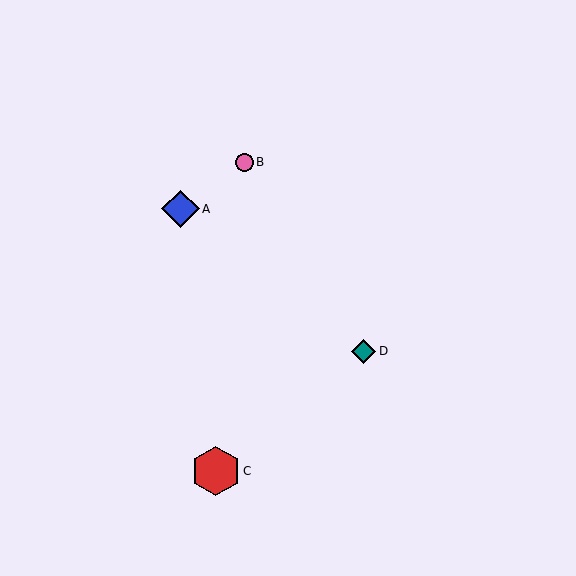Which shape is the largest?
The red hexagon (labeled C) is the largest.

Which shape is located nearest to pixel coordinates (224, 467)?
The red hexagon (labeled C) at (216, 471) is nearest to that location.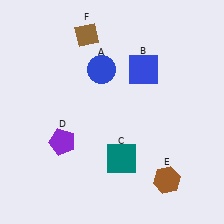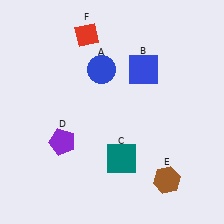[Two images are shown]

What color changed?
The diamond (F) changed from brown in Image 1 to red in Image 2.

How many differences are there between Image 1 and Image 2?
There is 1 difference between the two images.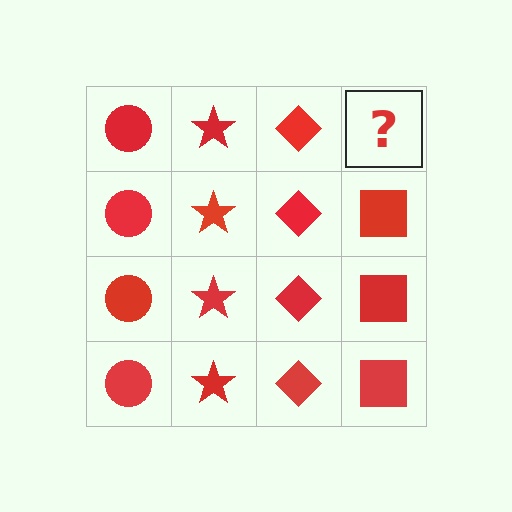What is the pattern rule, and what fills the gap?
The rule is that each column has a consistent shape. The gap should be filled with a red square.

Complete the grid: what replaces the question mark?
The question mark should be replaced with a red square.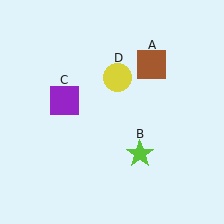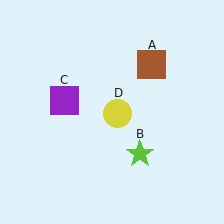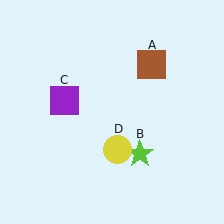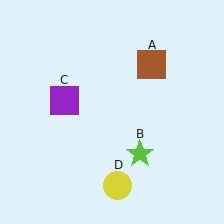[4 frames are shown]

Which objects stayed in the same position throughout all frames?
Brown square (object A) and lime star (object B) and purple square (object C) remained stationary.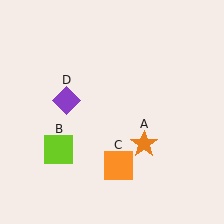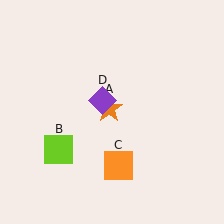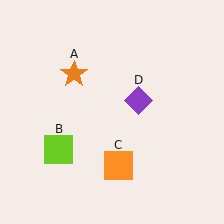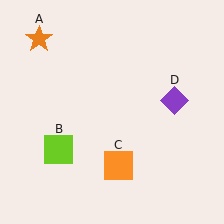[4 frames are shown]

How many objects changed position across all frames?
2 objects changed position: orange star (object A), purple diamond (object D).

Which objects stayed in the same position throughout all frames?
Lime square (object B) and orange square (object C) remained stationary.